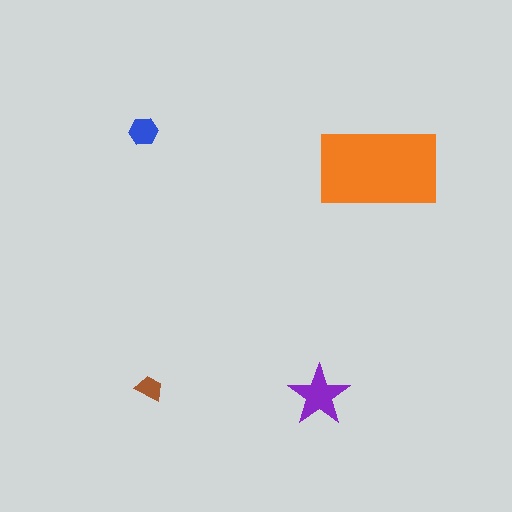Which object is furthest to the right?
The orange rectangle is rightmost.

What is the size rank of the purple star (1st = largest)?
2nd.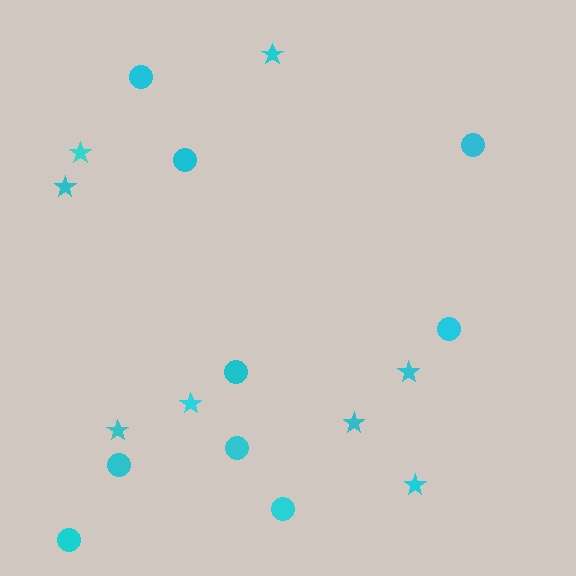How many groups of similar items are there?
There are 2 groups: one group of stars (8) and one group of circles (9).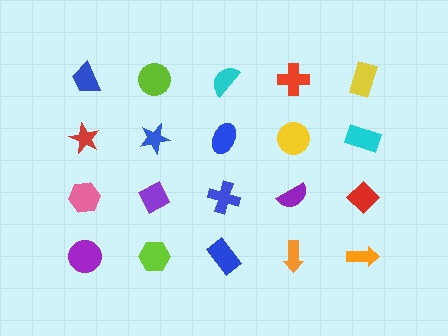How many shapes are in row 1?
5 shapes.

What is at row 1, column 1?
A blue trapezoid.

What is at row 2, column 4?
A yellow circle.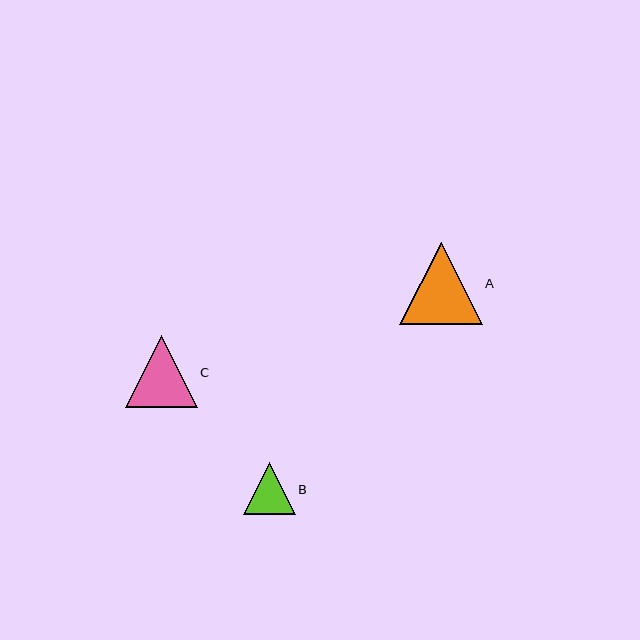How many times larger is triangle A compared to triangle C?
Triangle A is approximately 1.2 times the size of triangle C.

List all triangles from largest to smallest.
From largest to smallest: A, C, B.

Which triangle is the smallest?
Triangle B is the smallest with a size of approximately 52 pixels.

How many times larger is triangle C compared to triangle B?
Triangle C is approximately 1.4 times the size of triangle B.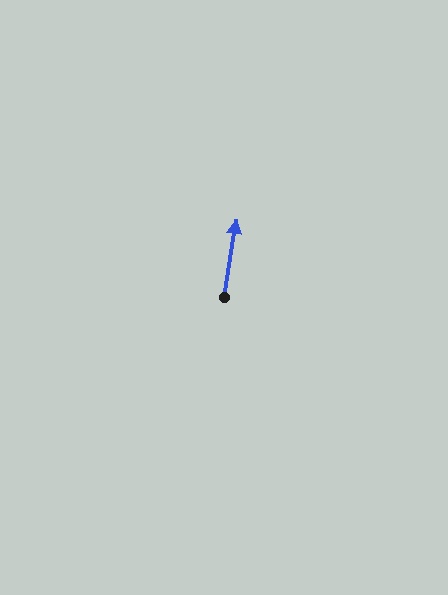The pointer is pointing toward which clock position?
Roughly 12 o'clock.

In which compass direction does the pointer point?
North.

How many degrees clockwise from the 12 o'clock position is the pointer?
Approximately 9 degrees.